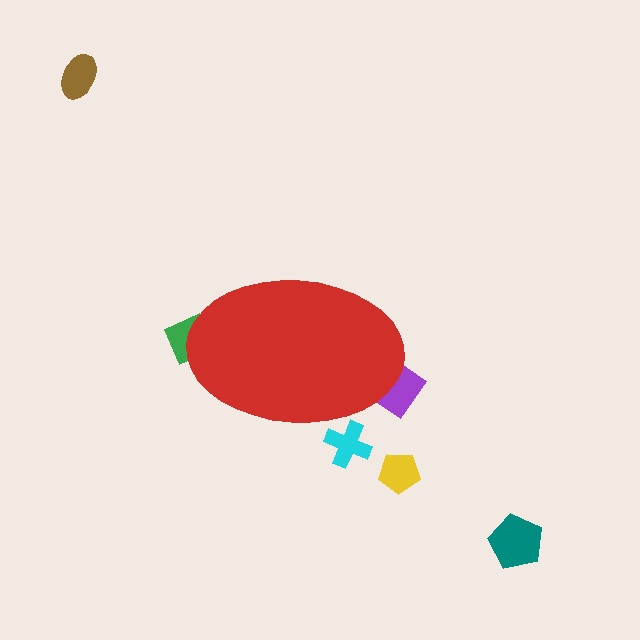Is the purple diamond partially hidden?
Yes, the purple diamond is partially hidden behind the red ellipse.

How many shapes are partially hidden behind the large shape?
3 shapes are partially hidden.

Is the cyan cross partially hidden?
Yes, the cyan cross is partially hidden behind the red ellipse.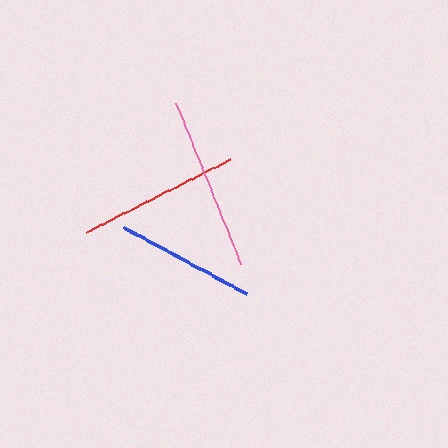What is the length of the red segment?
The red segment is approximately 161 pixels long.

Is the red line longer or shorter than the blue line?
The red line is longer than the blue line.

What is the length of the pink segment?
The pink segment is approximately 174 pixels long.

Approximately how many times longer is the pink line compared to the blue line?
The pink line is approximately 1.2 times the length of the blue line.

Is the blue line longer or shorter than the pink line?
The pink line is longer than the blue line.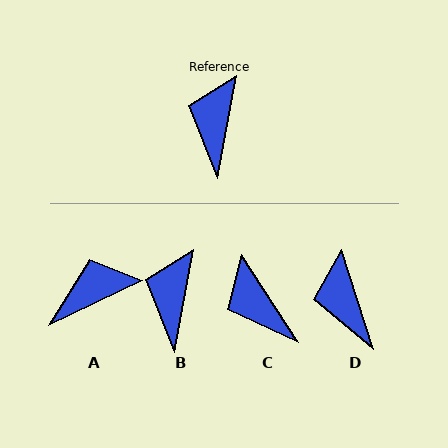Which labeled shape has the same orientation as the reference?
B.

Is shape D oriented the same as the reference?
No, it is off by about 28 degrees.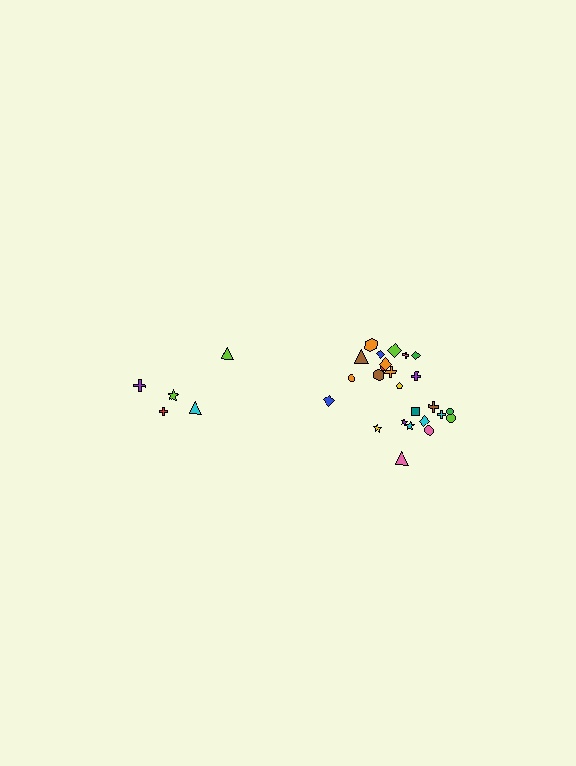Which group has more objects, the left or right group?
The right group.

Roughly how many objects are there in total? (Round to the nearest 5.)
Roughly 30 objects in total.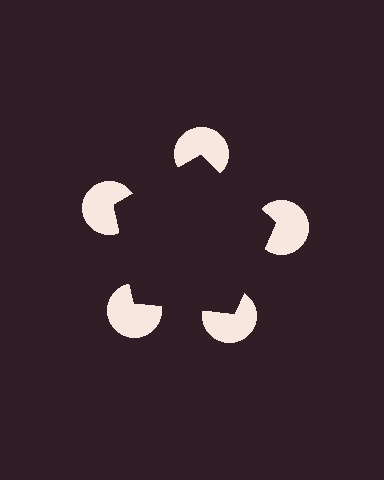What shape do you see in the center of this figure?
An illusory pentagon — its edges are inferred from the aligned wedge cuts in the pac-man discs, not physically drawn.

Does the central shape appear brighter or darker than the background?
It typically appears slightly darker than the background, even though no actual brightness change is drawn.